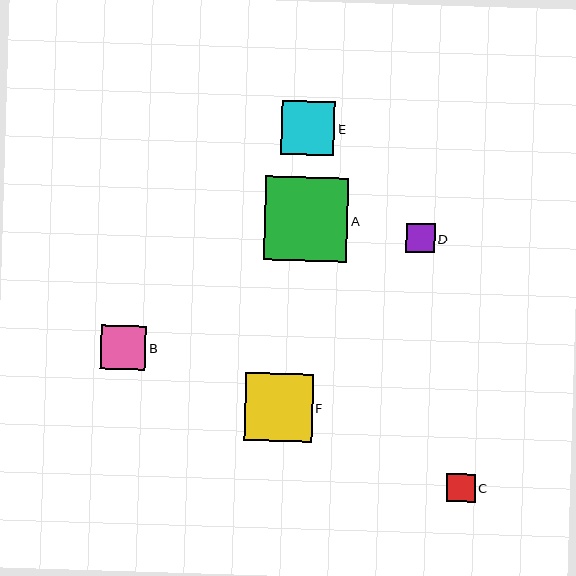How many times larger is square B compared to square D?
Square B is approximately 1.5 times the size of square D.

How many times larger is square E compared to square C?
Square E is approximately 1.9 times the size of square C.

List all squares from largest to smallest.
From largest to smallest: A, F, E, B, D, C.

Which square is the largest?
Square A is the largest with a size of approximately 84 pixels.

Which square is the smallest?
Square C is the smallest with a size of approximately 29 pixels.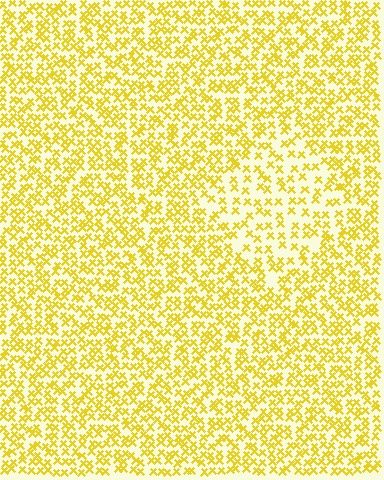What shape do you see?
I see a diamond.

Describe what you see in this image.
The image contains small yellow elements arranged at two different densities. A diamond-shaped region is visible where the elements are less densely packed than the surrounding area.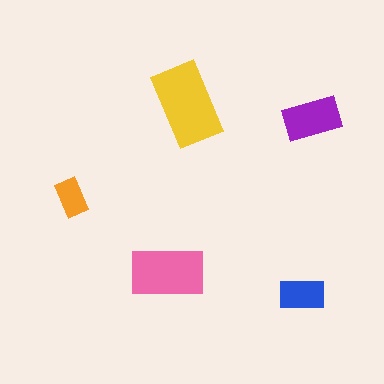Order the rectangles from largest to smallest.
the yellow one, the pink one, the purple one, the blue one, the orange one.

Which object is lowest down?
The blue rectangle is bottommost.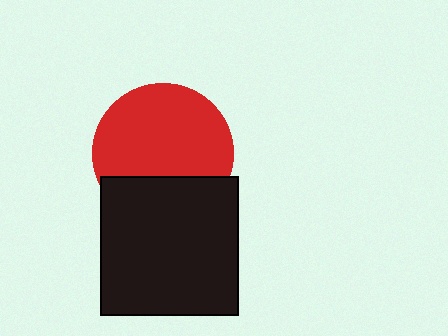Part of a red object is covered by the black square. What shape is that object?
It is a circle.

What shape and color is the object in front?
The object in front is a black square.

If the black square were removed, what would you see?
You would see the complete red circle.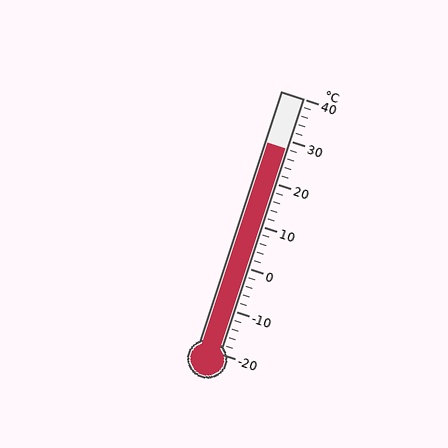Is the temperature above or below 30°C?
The temperature is below 30°C.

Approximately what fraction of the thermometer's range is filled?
The thermometer is filled to approximately 80% of its range.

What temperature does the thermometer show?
The thermometer shows approximately 28°C.